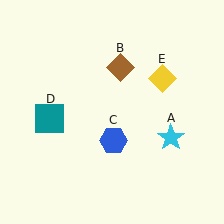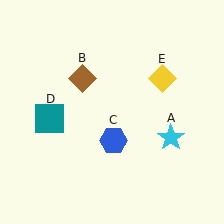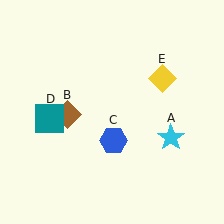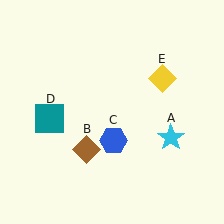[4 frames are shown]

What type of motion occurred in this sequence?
The brown diamond (object B) rotated counterclockwise around the center of the scene.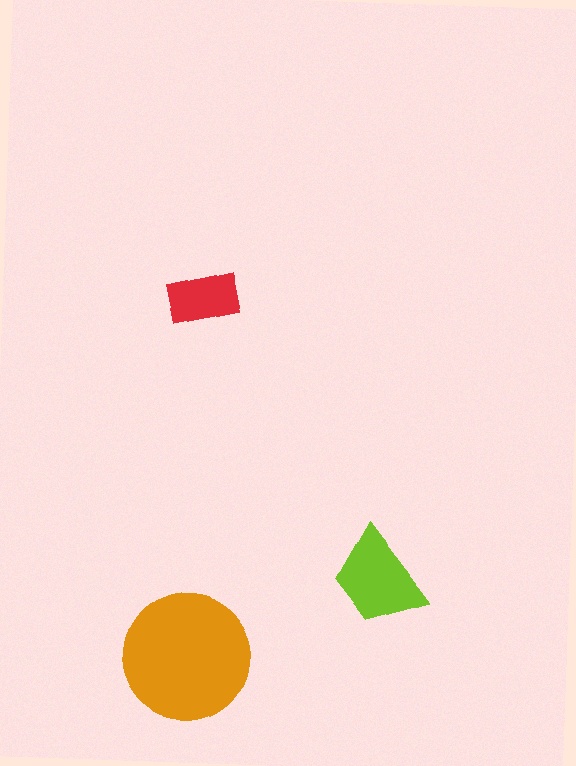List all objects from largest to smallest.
The orange circle, the lime trapezoid, the red rectangle.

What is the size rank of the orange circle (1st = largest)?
1st.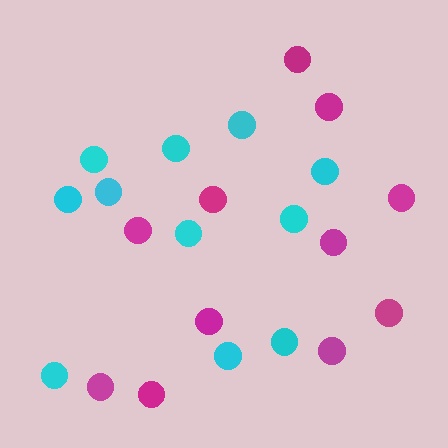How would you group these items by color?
There are 2 groups: one group of magenta circles (11) and one group of cyan circles (11).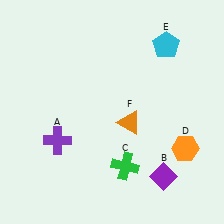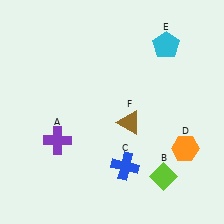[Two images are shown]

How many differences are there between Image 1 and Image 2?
There are 3 differences between the two images.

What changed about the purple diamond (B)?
In Image 1, B is purple. In Image 2, it changed to lime.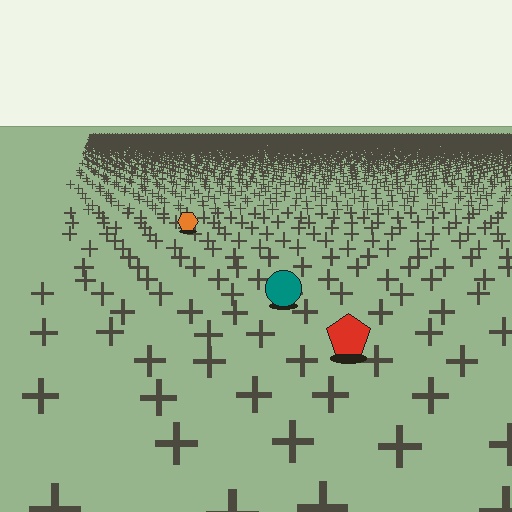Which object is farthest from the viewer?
The orange hexagon is farthest from the viewer. It appears smaller and the ground texture around it is denser.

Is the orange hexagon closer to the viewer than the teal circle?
No. The teal circle is closer — you can tell from the texture gradient: the ground texture is coarser near it.